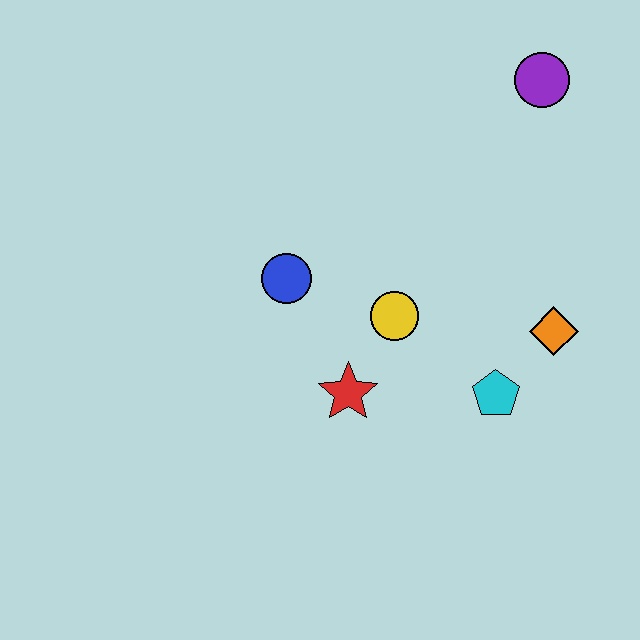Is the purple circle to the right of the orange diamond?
No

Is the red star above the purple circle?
No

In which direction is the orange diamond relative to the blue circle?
The orange diamond is to the right of the blue circle.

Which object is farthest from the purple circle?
The red star is farthest from the purple circle.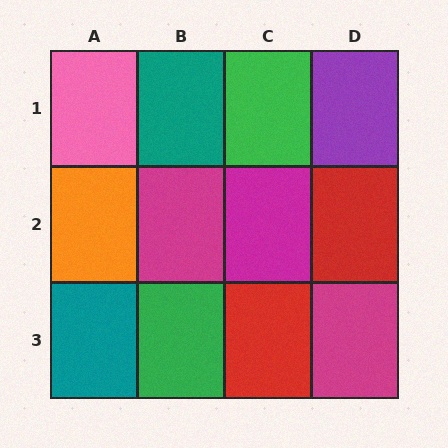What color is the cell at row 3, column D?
Magenta.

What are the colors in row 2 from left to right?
Orange, magenta, magenta, red.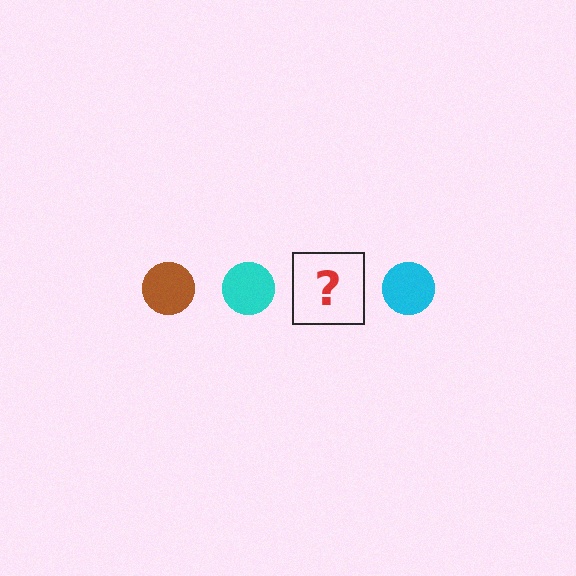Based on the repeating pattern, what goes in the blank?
The blank should be a brown circle.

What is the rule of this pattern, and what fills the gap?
The rule is that the pattern cycles through brown, cyan circles. The gap should be filled with a brown circle.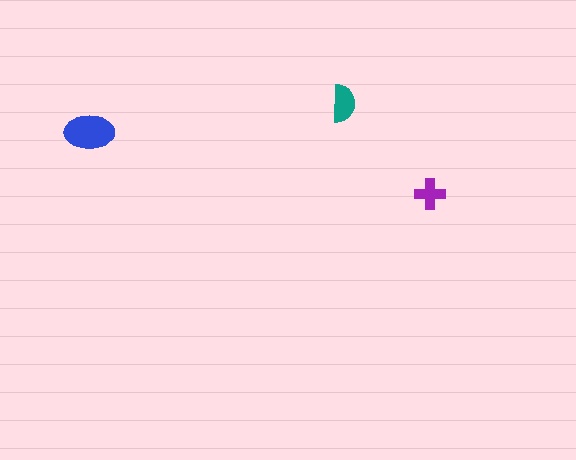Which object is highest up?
The teal semicircle is topmost.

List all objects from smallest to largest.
The purple cross, the teal semicircle, the blue ellipse.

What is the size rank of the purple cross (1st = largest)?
3rd.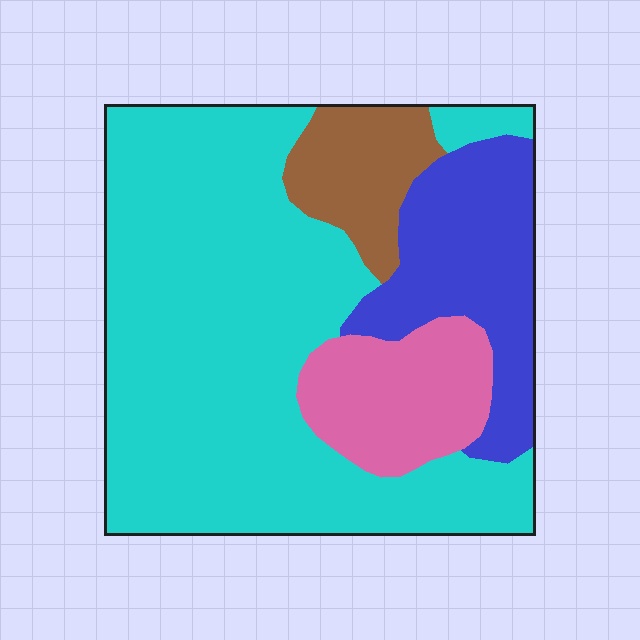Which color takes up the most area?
Cyan, at roughly 60%.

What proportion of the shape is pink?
Pink covers 13% of the shape.